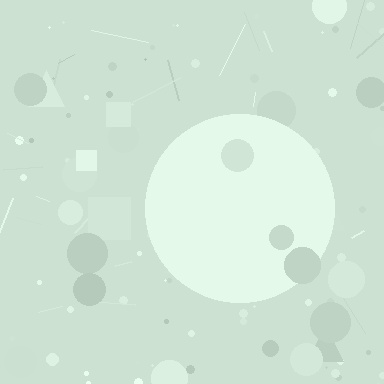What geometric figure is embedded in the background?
A circle is embedded in the background.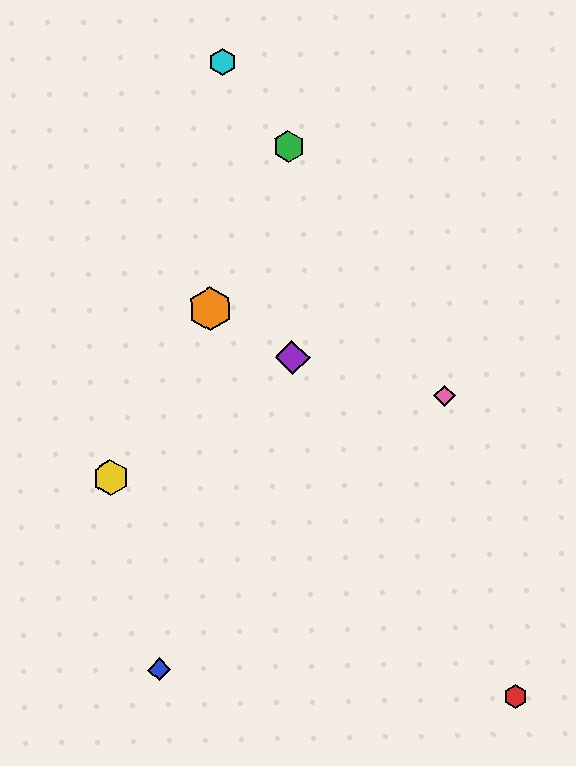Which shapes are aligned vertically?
The green hexagon, the purple diamond are aligned vertically.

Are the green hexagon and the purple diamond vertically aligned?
Yes, both are at x≈288.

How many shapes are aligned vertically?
2 shapes (the green hexagon, the purple diamond) are aligned vertically.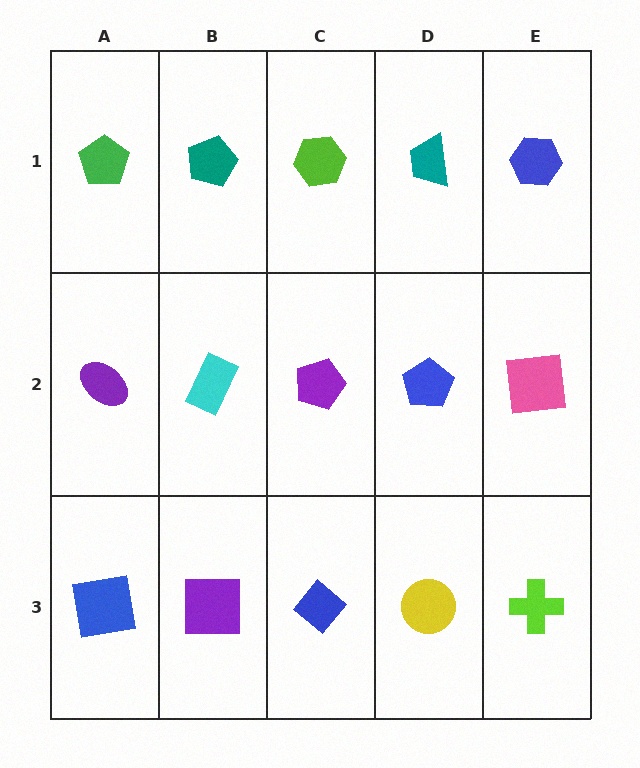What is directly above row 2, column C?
A lime hexagon.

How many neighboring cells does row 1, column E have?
2.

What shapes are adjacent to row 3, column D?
A blue pentagon (row 2, column D), a blue diamond (row 3, column C), a lime cross (row 3, column E).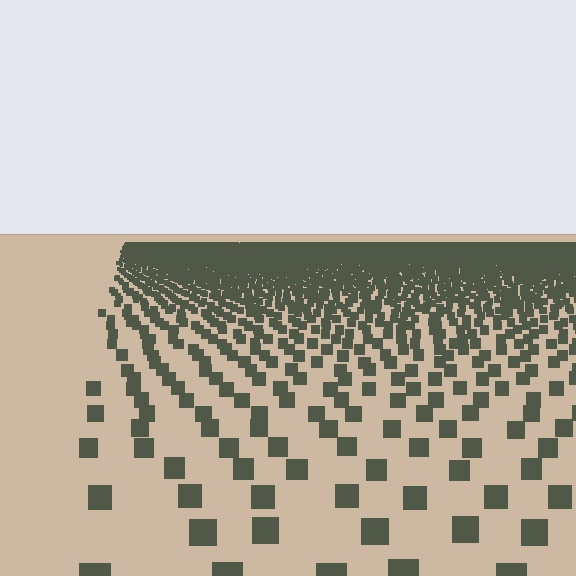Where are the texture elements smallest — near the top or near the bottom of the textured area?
Near the top.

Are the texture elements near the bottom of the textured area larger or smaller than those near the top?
Larger. Near the bottom, elements are closer to the viewer and appear at a bigger on-screen size.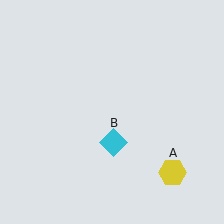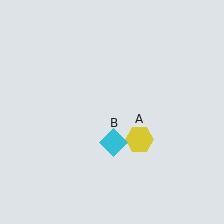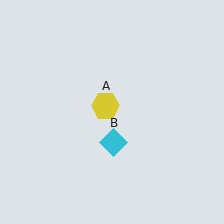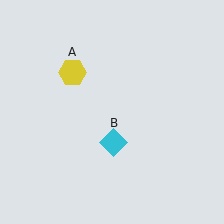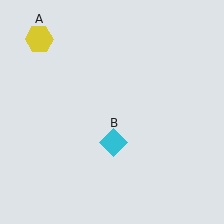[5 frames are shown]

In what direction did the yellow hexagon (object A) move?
The yellow hexagon (object A) moved up and to the left.